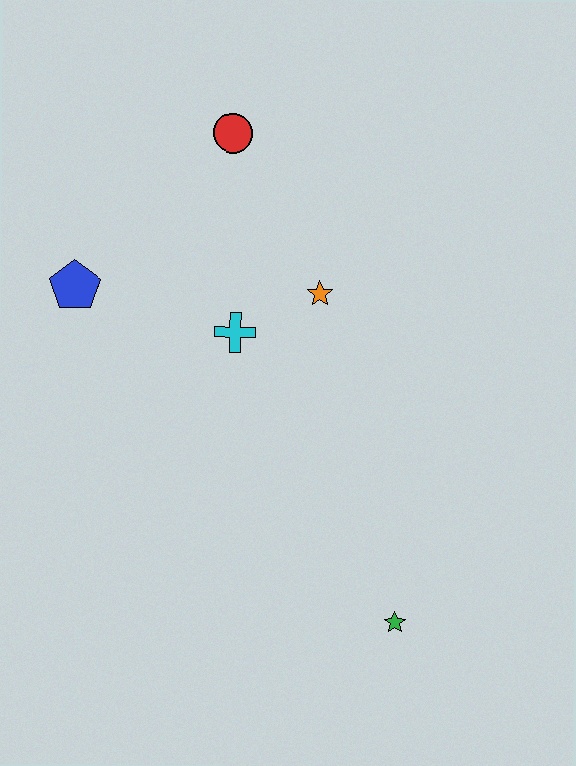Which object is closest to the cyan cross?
The orange star is closest to the cyan cross.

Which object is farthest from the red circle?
The green star is farthest from the red circle.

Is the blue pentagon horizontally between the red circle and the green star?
No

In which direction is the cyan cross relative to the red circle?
The cyan cross is below the red circle.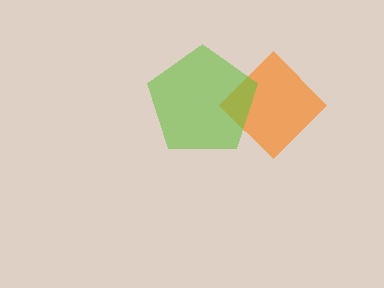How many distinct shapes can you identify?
There are 2 distinct shapes: an orange diamond, a lime pentagon.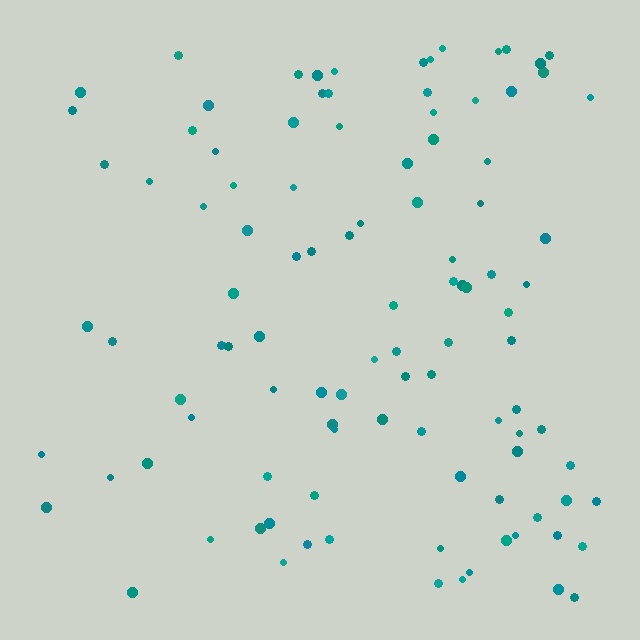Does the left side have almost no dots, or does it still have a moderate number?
Still a moderate number, just noticeably fewer than the right.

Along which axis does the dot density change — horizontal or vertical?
Horizontal.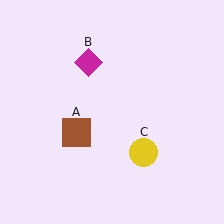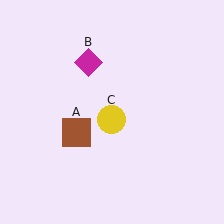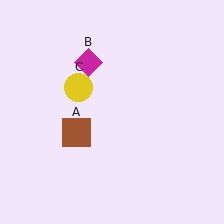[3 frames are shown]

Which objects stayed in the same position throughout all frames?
Brown square (object A) and magenta diamond (object B) remained stationary.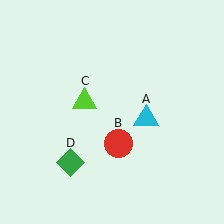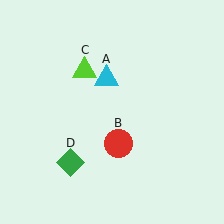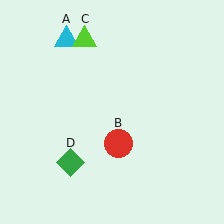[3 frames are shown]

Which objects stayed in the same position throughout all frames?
Red circle (object B) and green diamond (object D) remained stationary.